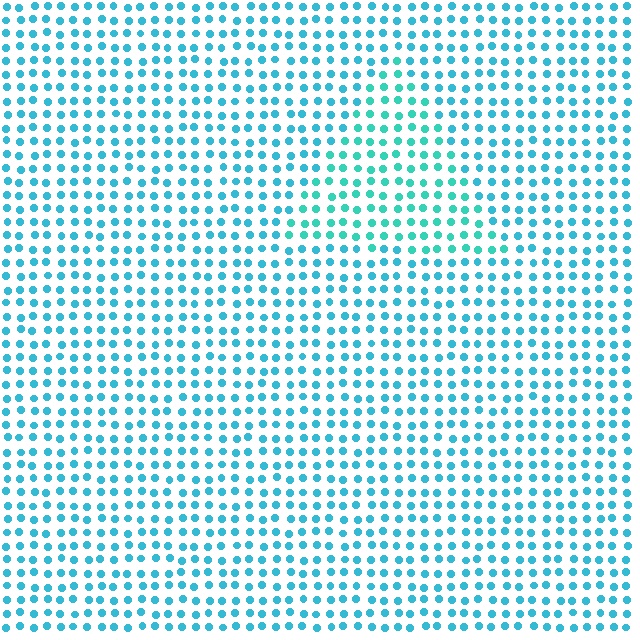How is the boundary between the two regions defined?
The boundary is defined purely by a slight shift in hue (about 20 degrees). Spacing, size, and orientation are identical on both sides.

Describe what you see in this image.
The image is filled with small cyan elements in a uniform arrangement. A triangle-shaped region is visible where the elements are tinted to a slightly different hue, forming a subtle color boundary.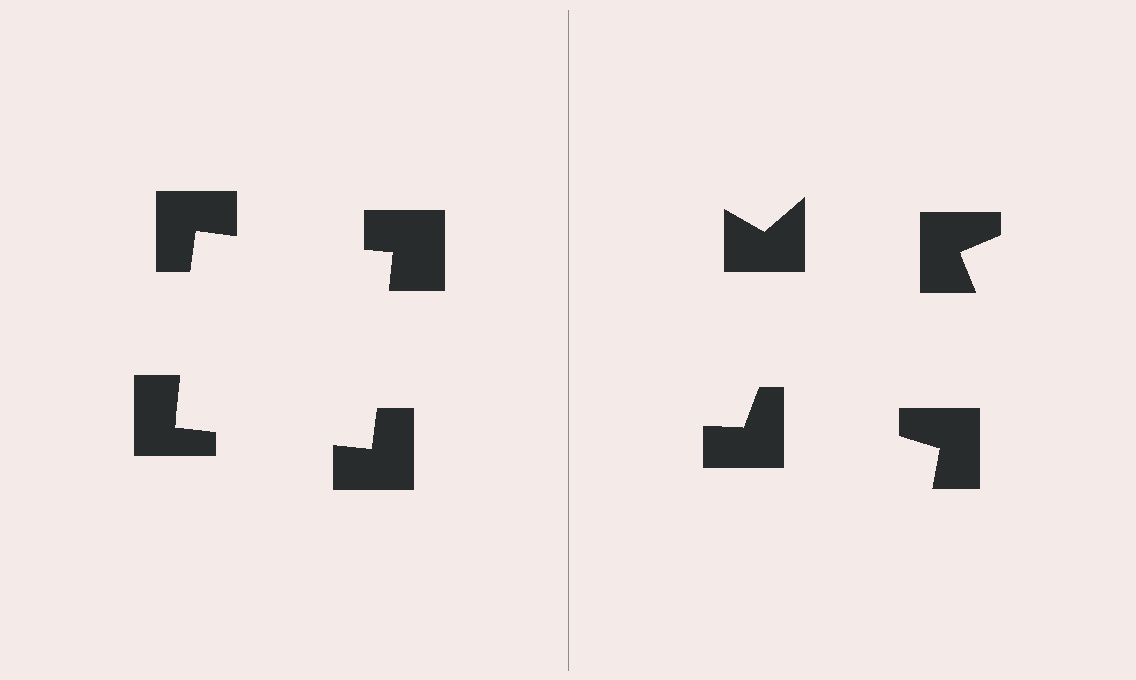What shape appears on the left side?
An illusory square.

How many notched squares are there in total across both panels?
8 — 4 on each side.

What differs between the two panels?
The notched squares are positioned identically on both sides; only the wedge orientations differ. On the left they align to a square; on the right they are misaligned.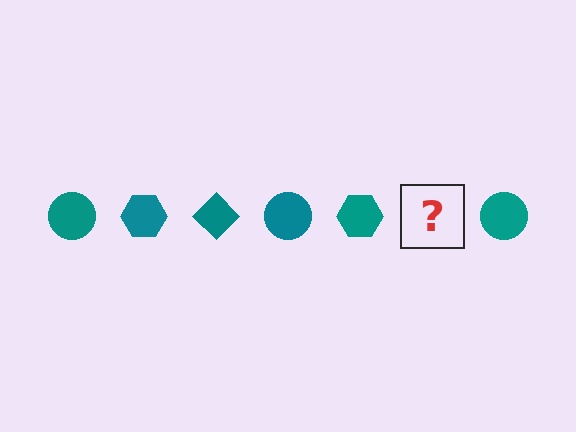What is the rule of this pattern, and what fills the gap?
The rule is that the pattern cycles through circle, hexagon, diamond shapes in teal. The gap should be filled with a teal diamond.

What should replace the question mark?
The question mark should be replaced with a teal diamond.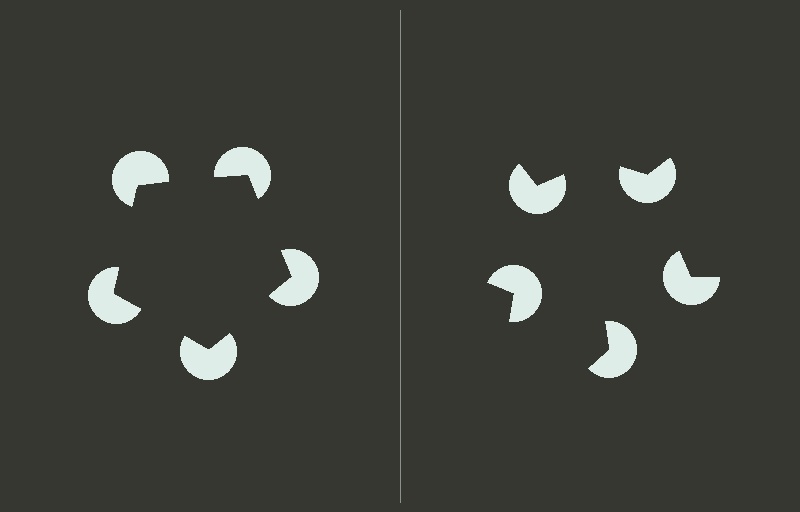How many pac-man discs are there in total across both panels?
10 — 5 on each side.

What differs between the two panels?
The pac-man discs are positioned identically on both sides; only the wedge orientations differ. On the left they align to a pentagon; on the right they are misaligned.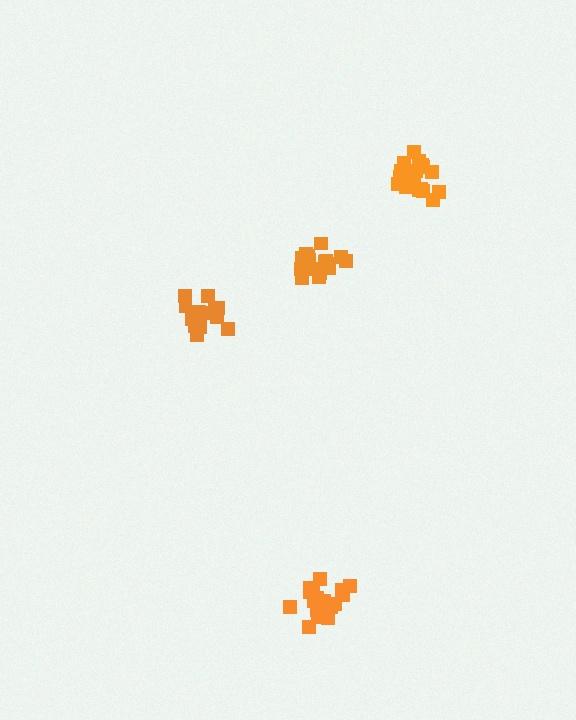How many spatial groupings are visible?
There are 4 spatial groupings.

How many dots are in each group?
Group 1: 19 dots, Group 2: 20 dots, Group 3: 16 dots, Group 4: 20 dots (75 total).